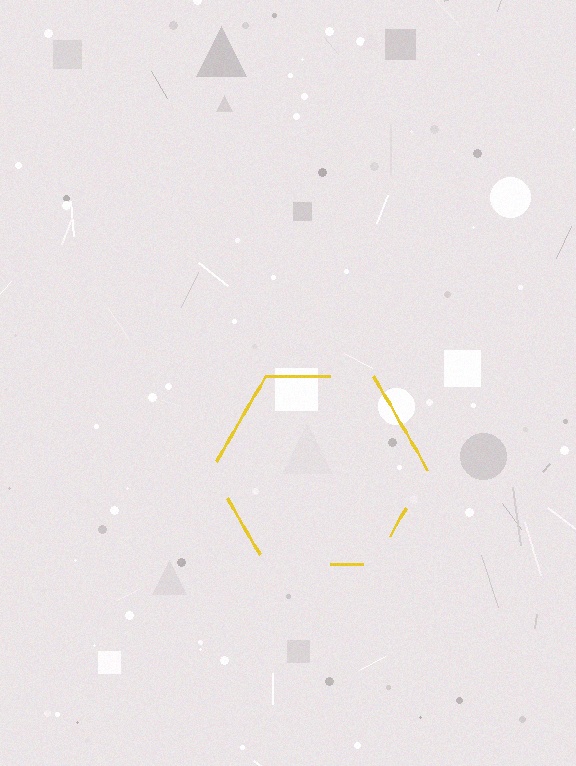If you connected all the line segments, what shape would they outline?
They would outline a hexagon.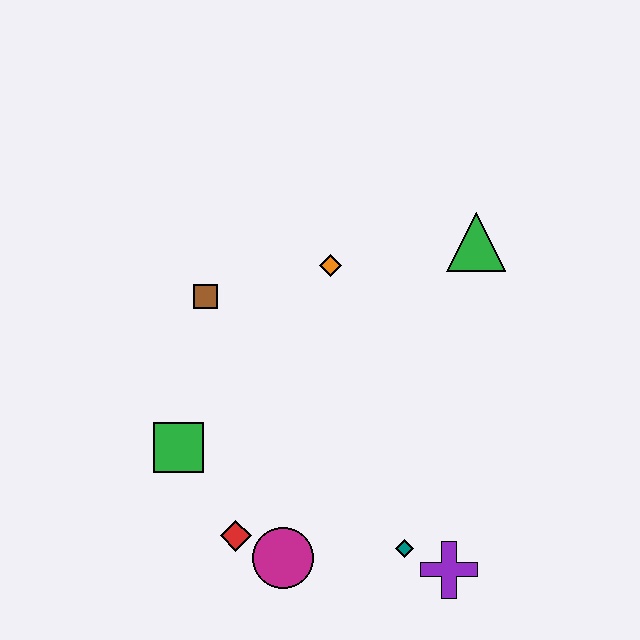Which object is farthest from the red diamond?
The green triangle is farthest from the red diamond.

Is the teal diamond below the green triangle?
Yes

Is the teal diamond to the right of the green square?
Yes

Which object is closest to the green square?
The red diamond is closest to the green square.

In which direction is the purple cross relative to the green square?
The purple cross is to the right of the green square.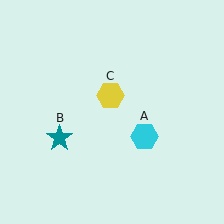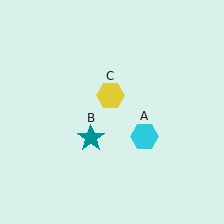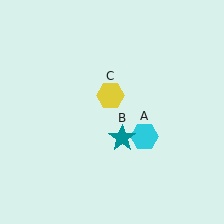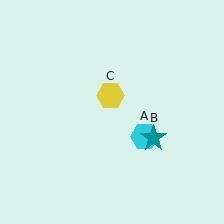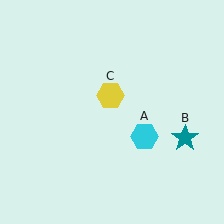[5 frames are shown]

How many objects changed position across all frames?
1 object changed position: teal star (object B).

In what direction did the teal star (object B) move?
The teal star (object B) moved right.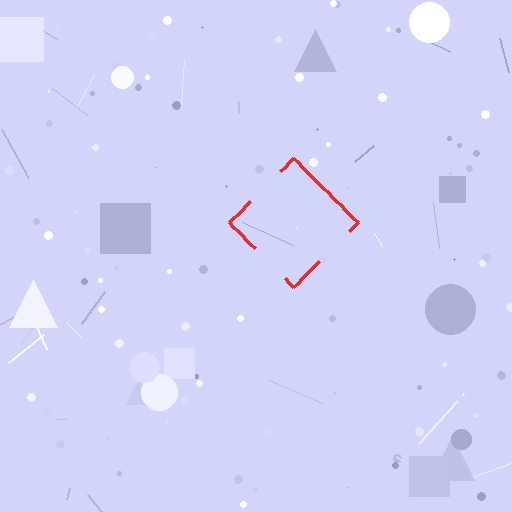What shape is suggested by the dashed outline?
The dashed outline suggests a diamond.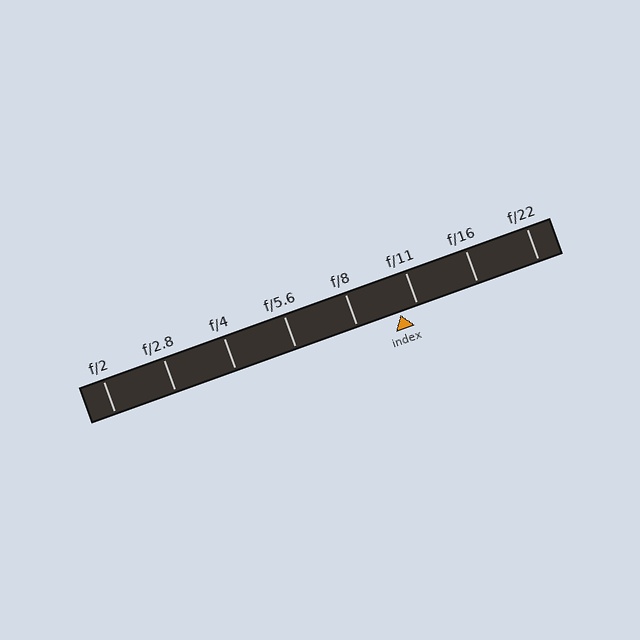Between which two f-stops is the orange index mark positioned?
The index mark is between f/8 and f/11.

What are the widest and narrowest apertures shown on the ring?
The widest aperture shown is f/2 and the narrowest is f/22.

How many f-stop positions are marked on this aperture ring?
There are 8 f-stop positions marked.